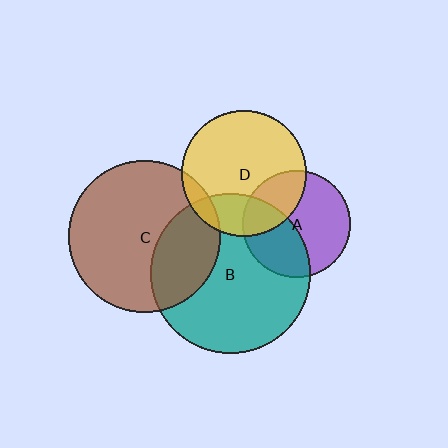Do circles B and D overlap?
Yes.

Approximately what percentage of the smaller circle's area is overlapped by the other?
Approximately 25%.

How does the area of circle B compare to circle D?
Approximately 1.6 times.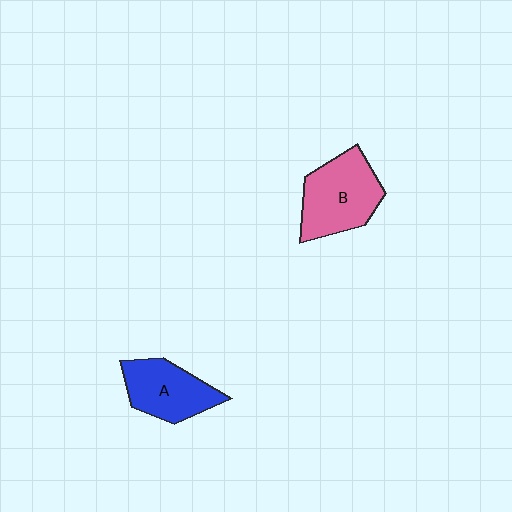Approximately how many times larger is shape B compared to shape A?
Approximately 1.2 times.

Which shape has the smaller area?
Shape A (blue).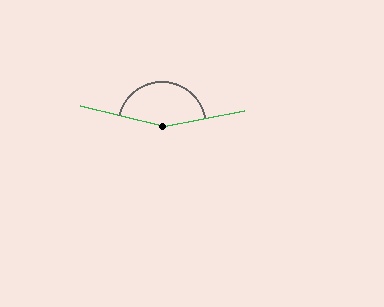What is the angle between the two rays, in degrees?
Approximately 155 degrees.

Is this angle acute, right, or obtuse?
It is obtuse.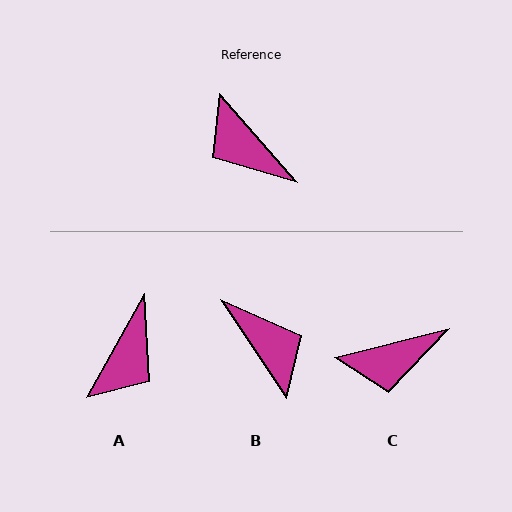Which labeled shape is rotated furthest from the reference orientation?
B, about 173 degrees away.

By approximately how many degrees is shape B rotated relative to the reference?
Approximately 173 degrees counter-clockwise.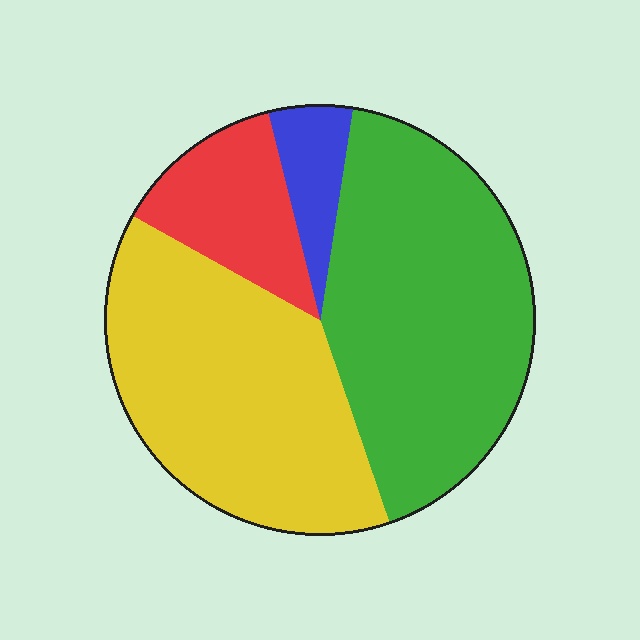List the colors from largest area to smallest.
From largest to smallest: green, yellow, red, blue.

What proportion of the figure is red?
Red takes up about one eighth (1/8) of the figure.